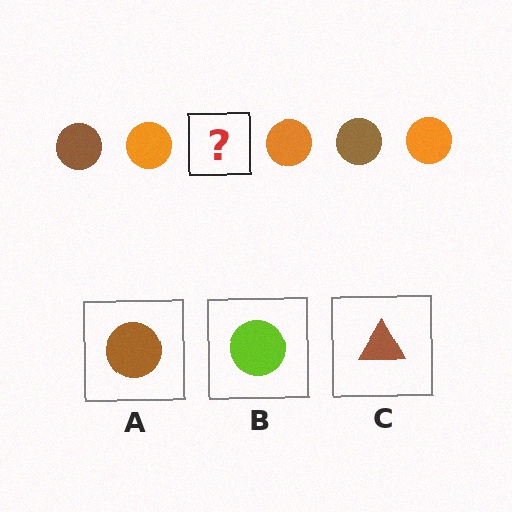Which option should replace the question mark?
Option A.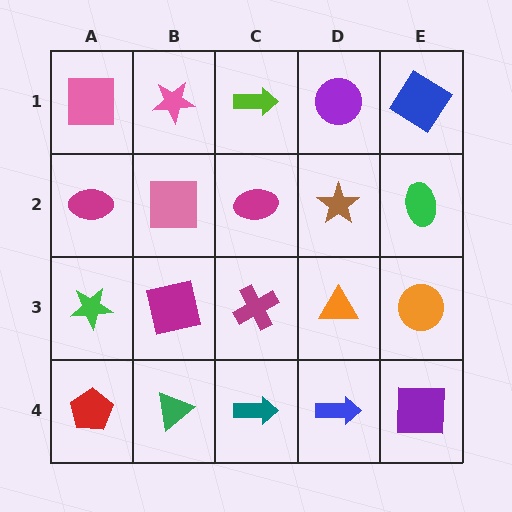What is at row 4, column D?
A blue arrow.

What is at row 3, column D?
An orange triangle.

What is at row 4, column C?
A teal arrow.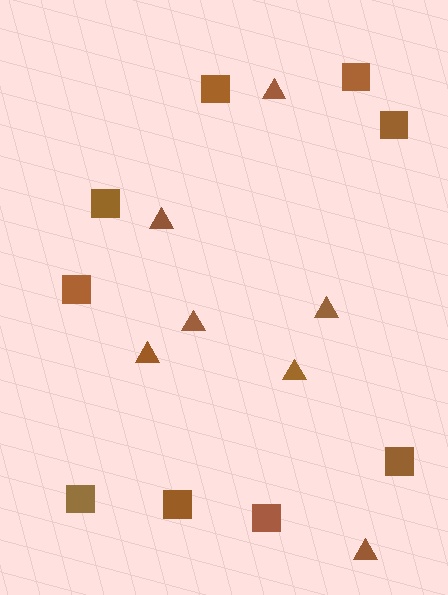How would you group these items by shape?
There are 2 groups: one group of squares (9) and one group of triangles (7).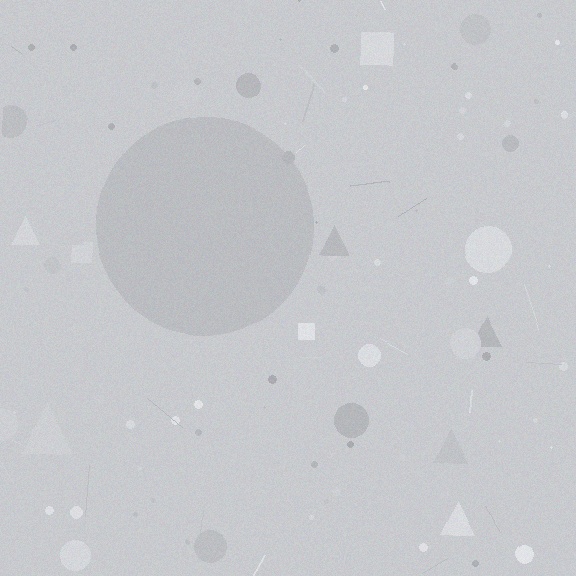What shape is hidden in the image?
A circle is hidden in the image.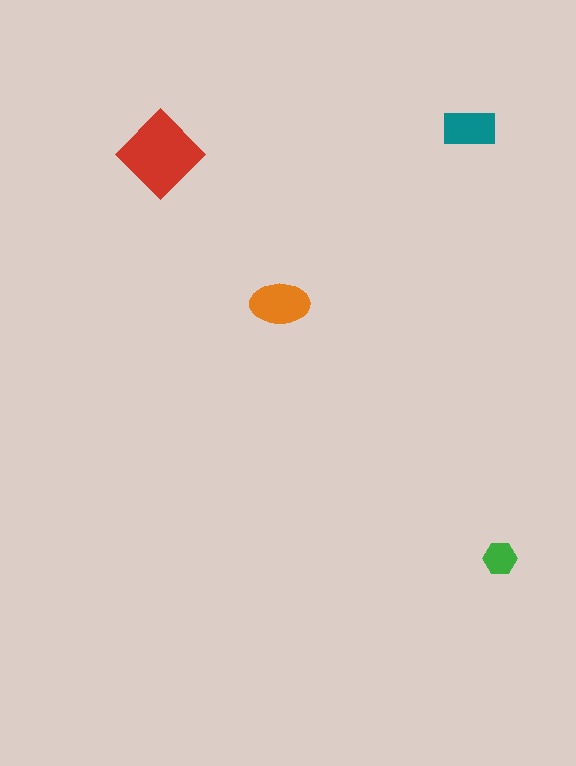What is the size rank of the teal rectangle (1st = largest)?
3rd.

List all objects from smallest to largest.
The green hexagon, the teal rectangle, the orange ellipse, the red diamond.